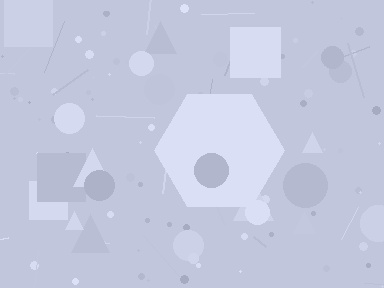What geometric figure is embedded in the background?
A hexagon is embedded in the background.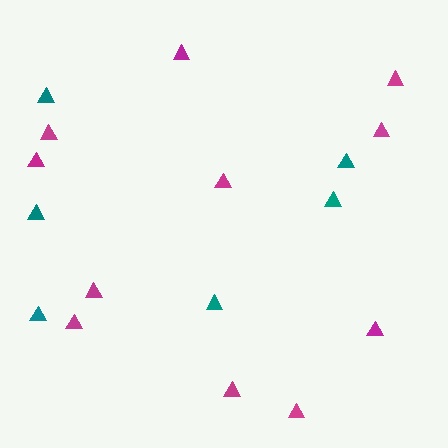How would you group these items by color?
There are 2 groups: one group of teal triangles (6) and one group of magenta triangles (11).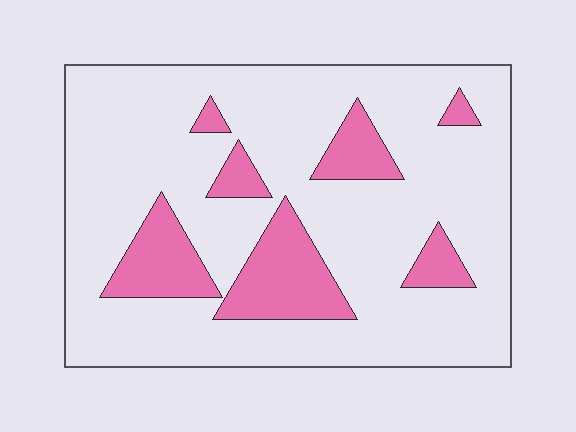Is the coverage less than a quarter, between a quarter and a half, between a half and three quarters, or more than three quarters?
Less than a quarter.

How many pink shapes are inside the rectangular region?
7.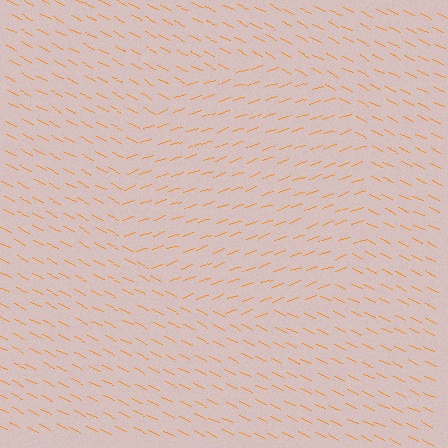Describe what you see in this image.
The image is filled with small orange line segments. A circle region in the image has lines oriented differently from the surrounding lines, creating a visible texture boundary.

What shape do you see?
I see a circle.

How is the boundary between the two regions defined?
The boundary is defined purely by a change in line orientation (approximately 45 degrees difference). All lines are the same color and thickness.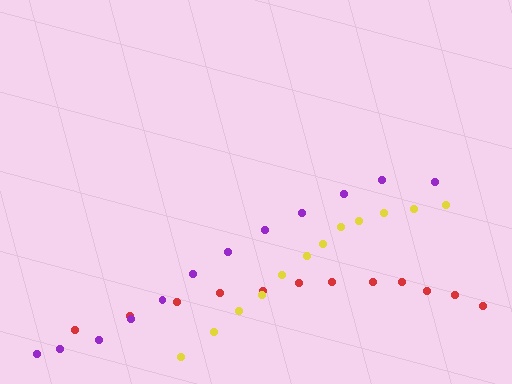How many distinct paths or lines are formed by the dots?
There are 3 distinct paths.